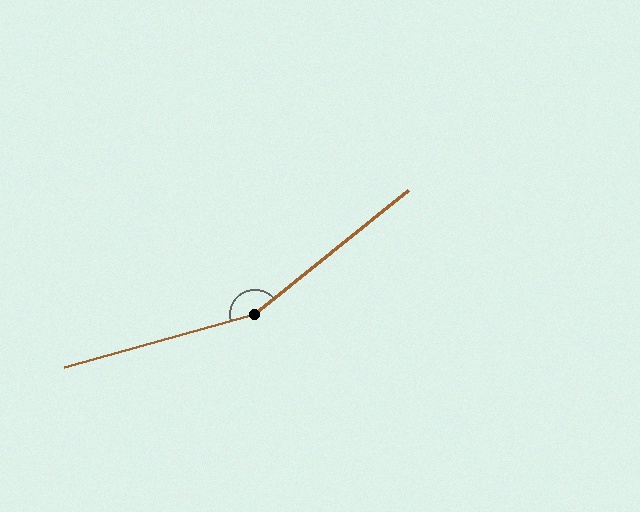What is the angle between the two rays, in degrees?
Approximately 156 degrees.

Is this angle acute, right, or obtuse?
It is obtuse.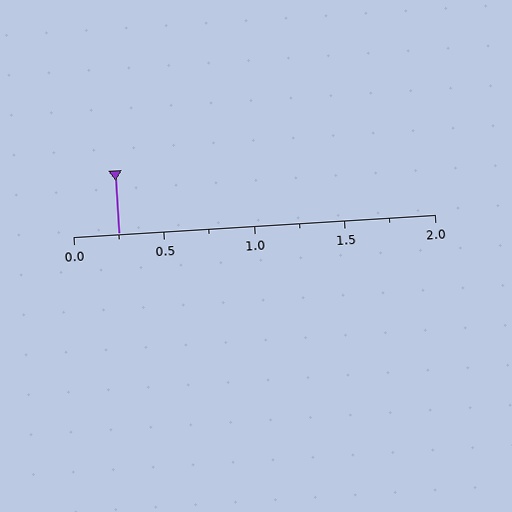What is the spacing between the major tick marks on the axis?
The major ticks are spaced 0.5 apart.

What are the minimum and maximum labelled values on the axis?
The axis runs from 0.0 to 2.0.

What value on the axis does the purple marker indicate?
The marker indicates approximately 0.25.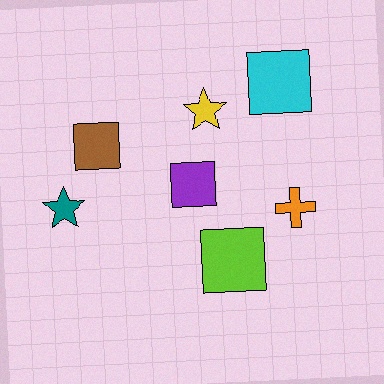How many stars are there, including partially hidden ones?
There are 2 stars.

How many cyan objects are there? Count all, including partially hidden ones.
There is 1 cyan object.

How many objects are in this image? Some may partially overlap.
There are 7 objects.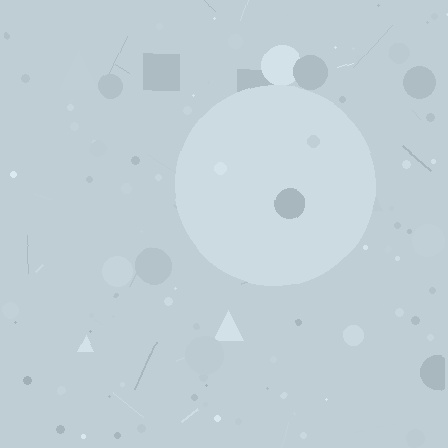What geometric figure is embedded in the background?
A circle is embedded in the background.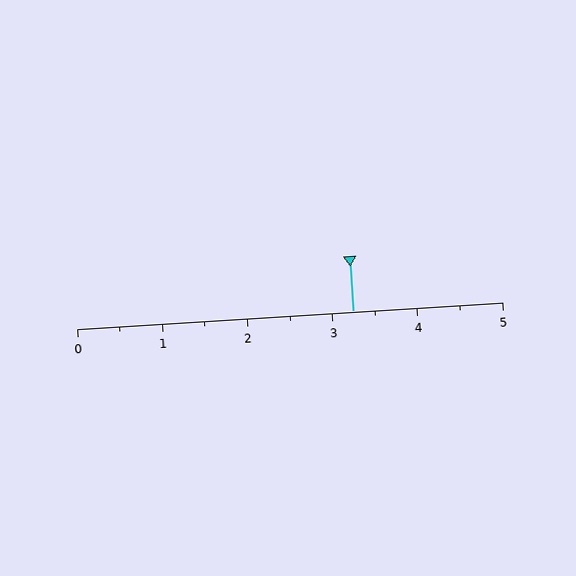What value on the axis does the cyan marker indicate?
The marker indicates approximately 3.2.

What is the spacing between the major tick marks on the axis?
The major ticks are spaced 1 apart.